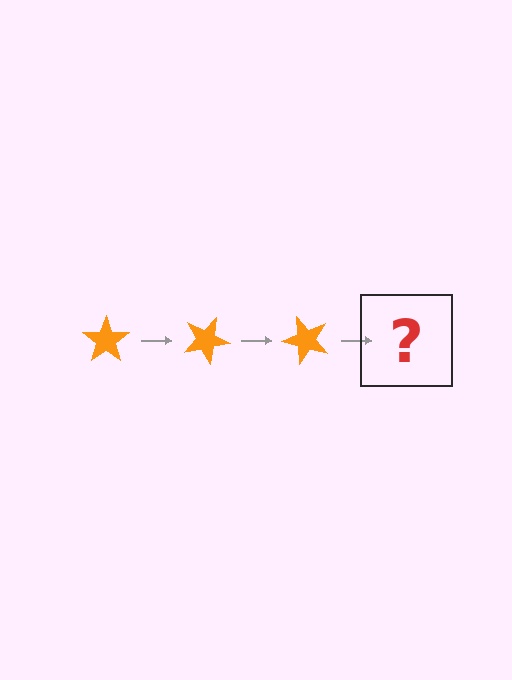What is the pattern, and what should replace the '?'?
The pattern is that the star rotates 25 degrees each step. The '?' should be an orange star rotated 75 degrees.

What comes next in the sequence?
The next element should be an orange star rotated 75 degrees.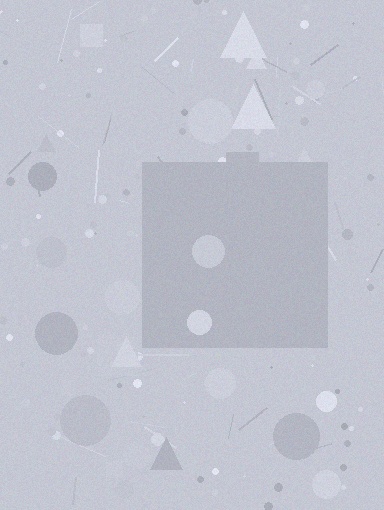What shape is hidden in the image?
A square is hidden in the image.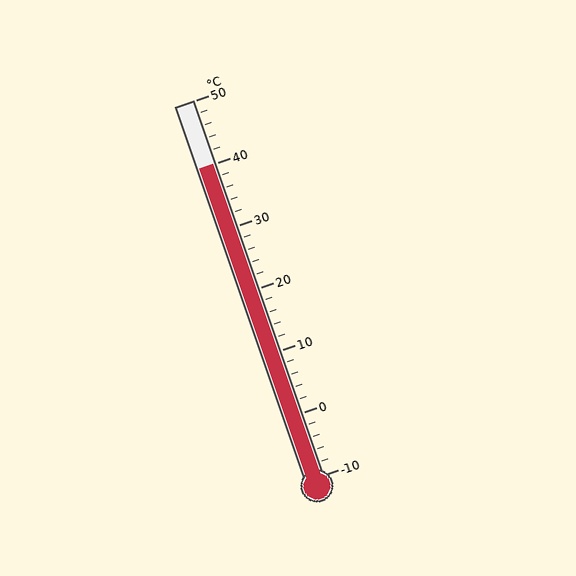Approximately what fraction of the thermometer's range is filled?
The thermometer is filled to approximately 85% of its range.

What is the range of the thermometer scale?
The thermometer scale ranges from -10°C to 50°C.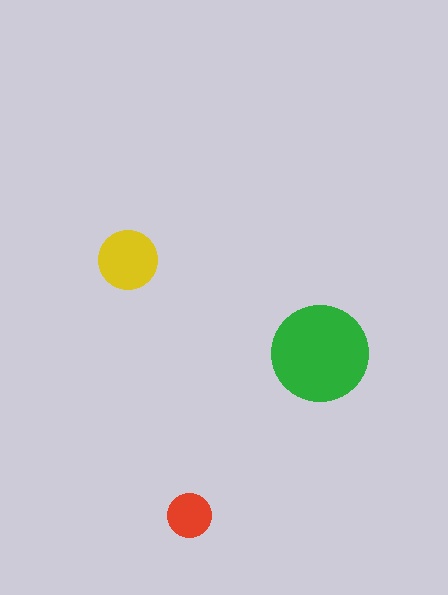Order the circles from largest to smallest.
the green one, the yellow one, the red one.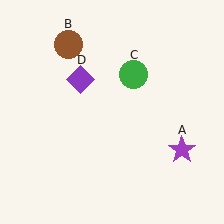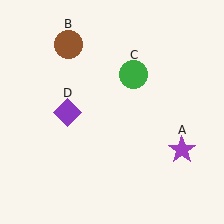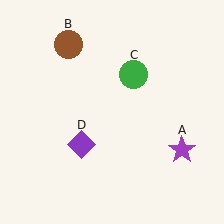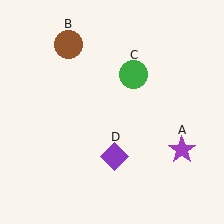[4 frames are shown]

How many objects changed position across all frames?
1 object changed position: purple diamond (object D).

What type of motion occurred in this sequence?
The purple diamond (object D) rotated counterclockwise around the center of the scene.